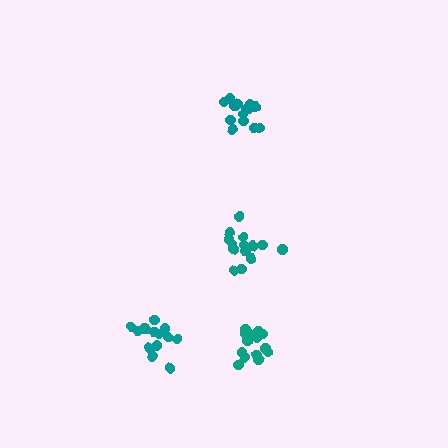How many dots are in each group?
Group 1: 14 dots, Group 2: 15 dots, Group 3: 14 dots, Group 4: 15 dots (58 total).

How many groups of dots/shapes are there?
There are 4 groups.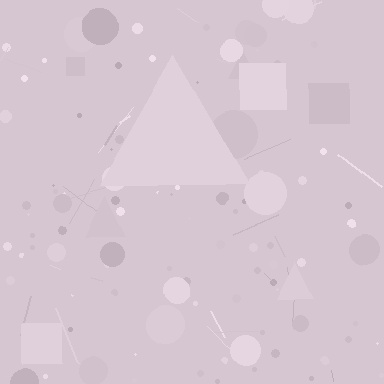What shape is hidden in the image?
A triangle is hidden in the image.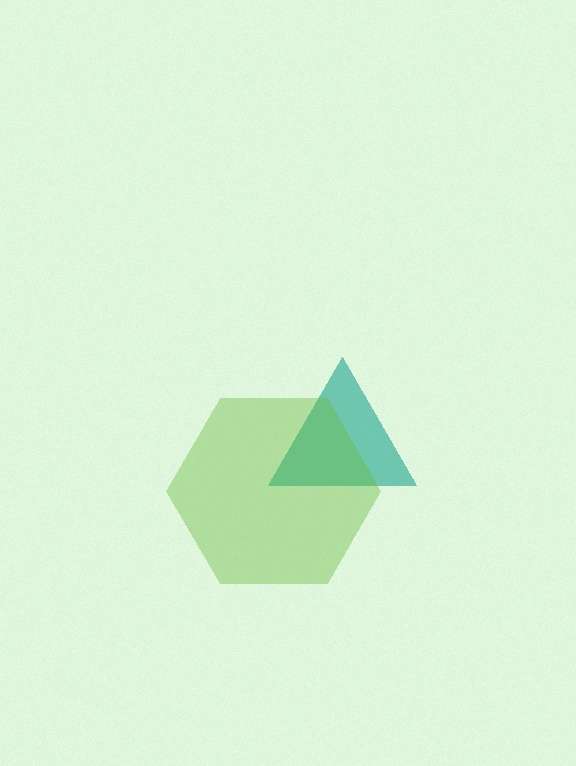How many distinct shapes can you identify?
There are 2 distinct shapes: a teal triangle, a lime hexagon.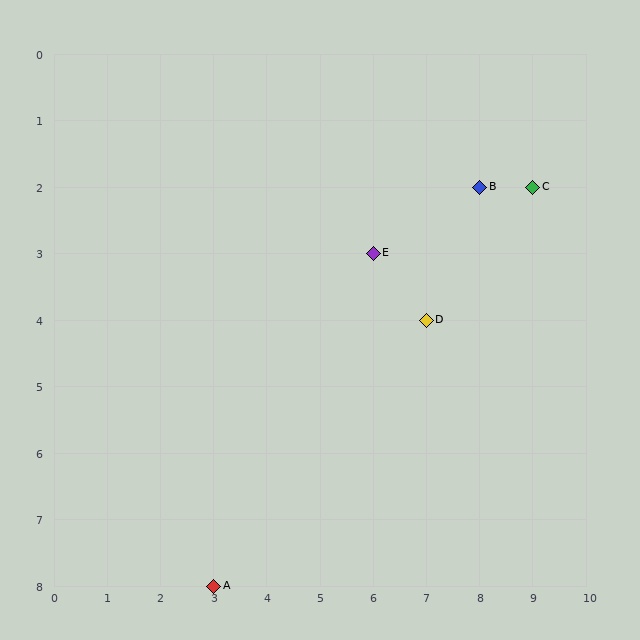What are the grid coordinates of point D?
Point D is at grid coordinates (7, 4).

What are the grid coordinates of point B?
Point B is at grid coordinates (8, 2).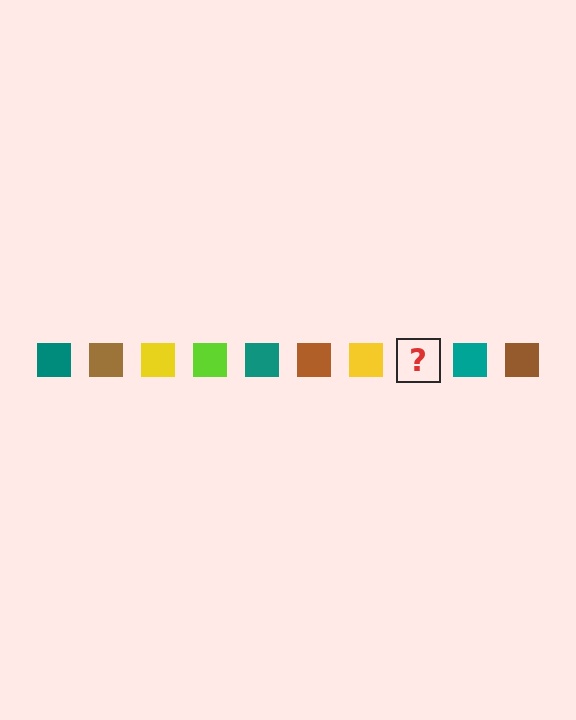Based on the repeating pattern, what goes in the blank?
The blank should be a lime square.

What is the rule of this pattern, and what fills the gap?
The rule is that the pattern cycles through teal, brown, yellow, lime squares. The gap should be filled with a lime square.